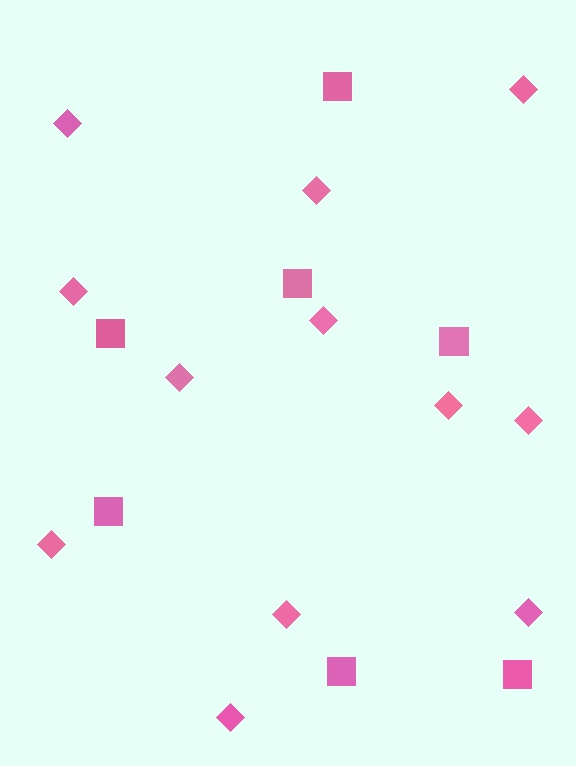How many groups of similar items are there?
There are 2 groups: one group of squares (7) and one group of diamonds (12).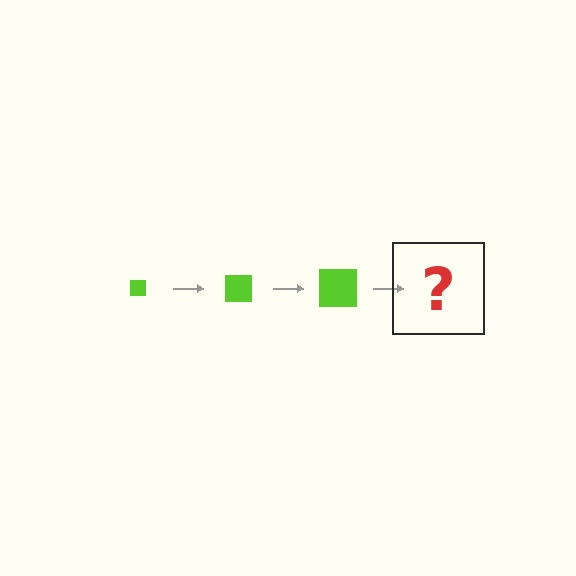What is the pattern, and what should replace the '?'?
The pattern is that the square gets progressively larger each step. The '?' should be a lime square, larger than the previous one.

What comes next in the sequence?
The next element should be a lime square, larger than the previous one.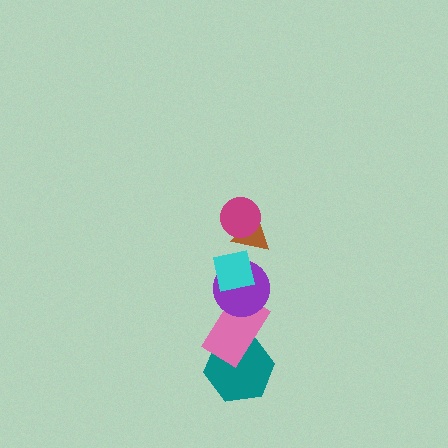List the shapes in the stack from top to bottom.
From top to bottom: the magenta circle, the brown triangle, the cyan square, the purple circle, the pink rectangle, the teal hexagon.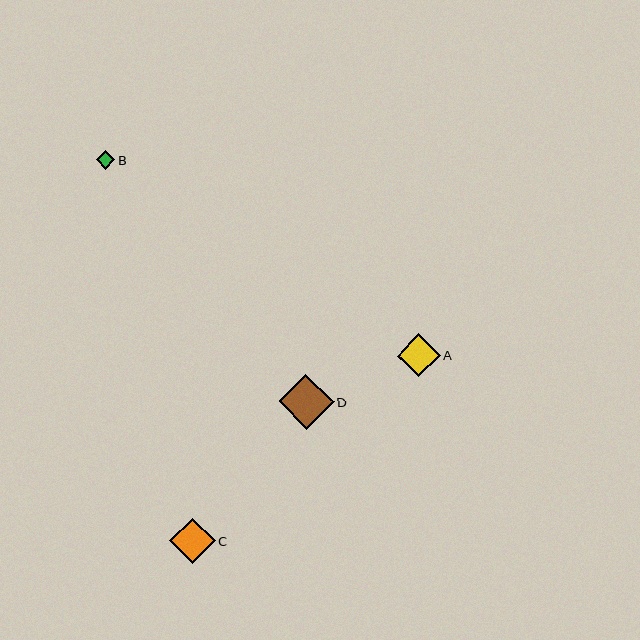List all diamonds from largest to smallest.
From largest to smallest: D, C, A, B.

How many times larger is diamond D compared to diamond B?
Diamond D is approximately 3.0 times the size of diamond B.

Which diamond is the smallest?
Diamond B is the smallest with a size of approximately 18 pixels.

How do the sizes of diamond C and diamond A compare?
Diamond C and diamond A are approximately the same size.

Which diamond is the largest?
Diamond D is the largest with a size of approximately 55 pixels.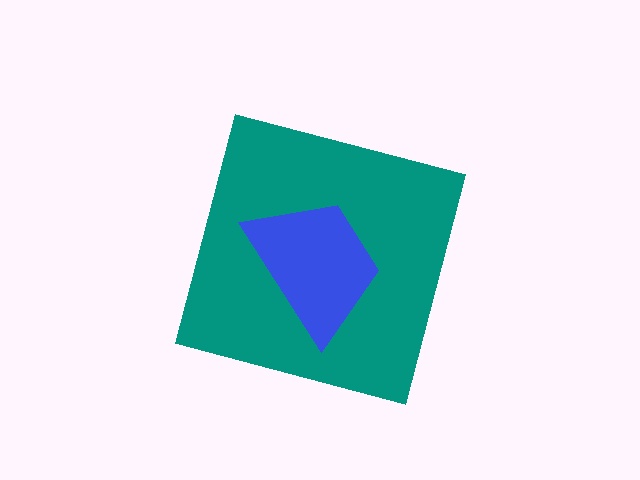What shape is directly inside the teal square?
The blue trapezoid.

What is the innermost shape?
The blue trapezoid.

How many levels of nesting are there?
2.